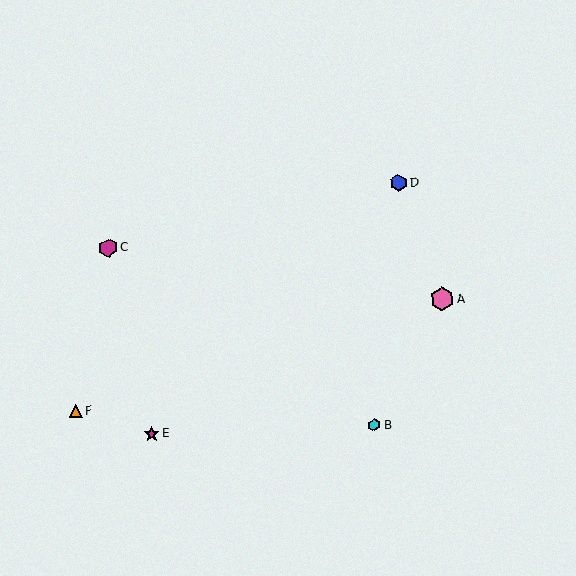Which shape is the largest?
The pink hexagon (labeled A) is the largest.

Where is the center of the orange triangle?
The center of the orange triangle is at (76, 411).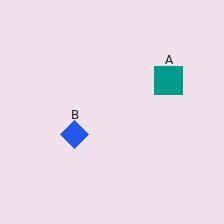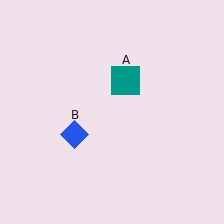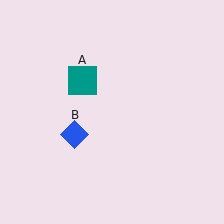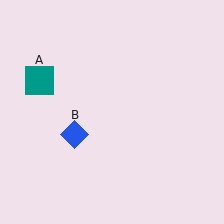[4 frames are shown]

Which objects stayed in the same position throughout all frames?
Blue diamond (object B) remained stationary.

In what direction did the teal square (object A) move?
The teal square (object A) moved left.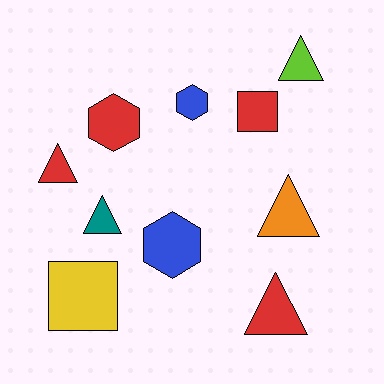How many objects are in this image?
There are 10 objects.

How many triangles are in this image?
There are 5 triangles.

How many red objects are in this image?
There are 4 red objects.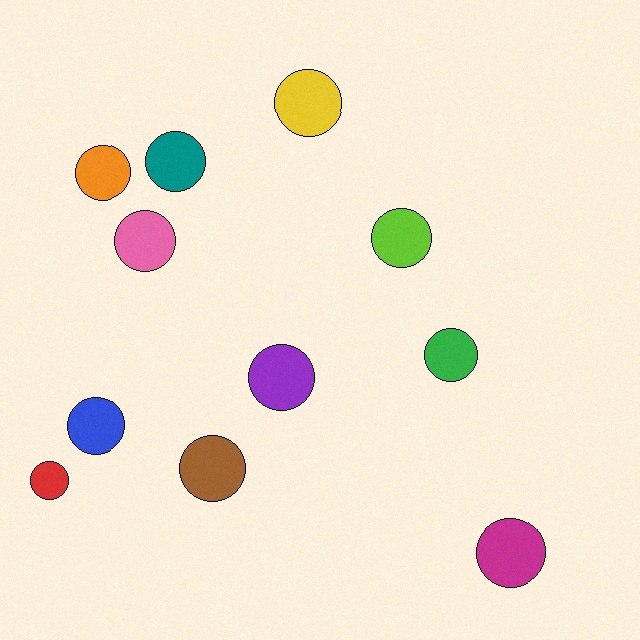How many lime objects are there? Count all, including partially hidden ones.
There is 1 lime object.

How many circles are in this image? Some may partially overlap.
There are 11 circles.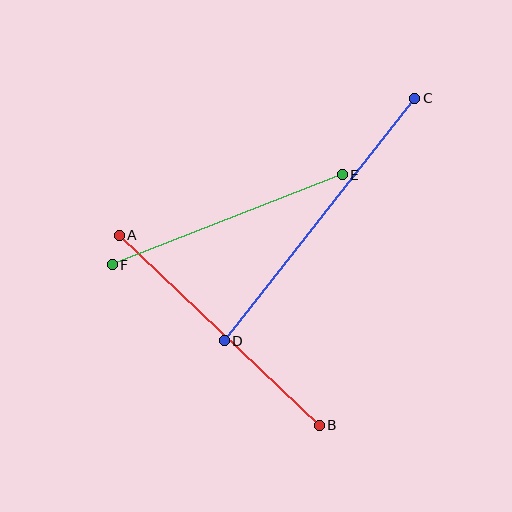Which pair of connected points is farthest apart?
Points C and D are farthest apart.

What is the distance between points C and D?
The distance is approximately 308 pixels.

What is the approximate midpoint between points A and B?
The midpoint is at approximately (219, 330) pixels.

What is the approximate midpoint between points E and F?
The midpoint is at approximately (227, 220) pixels.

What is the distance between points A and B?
The distance is approximately 276 pixels.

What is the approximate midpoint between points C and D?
The midpoint is at approximately (319, 219) pixels.